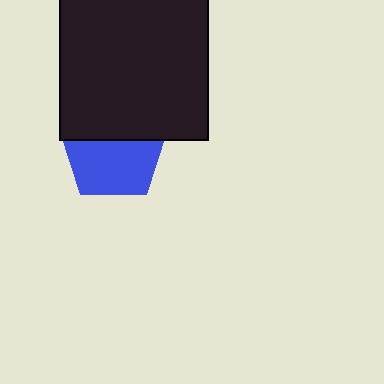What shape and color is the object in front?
The object in front is a black square.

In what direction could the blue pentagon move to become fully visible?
The blue pentagon could move down. That would shift it out from behind the black square entirely.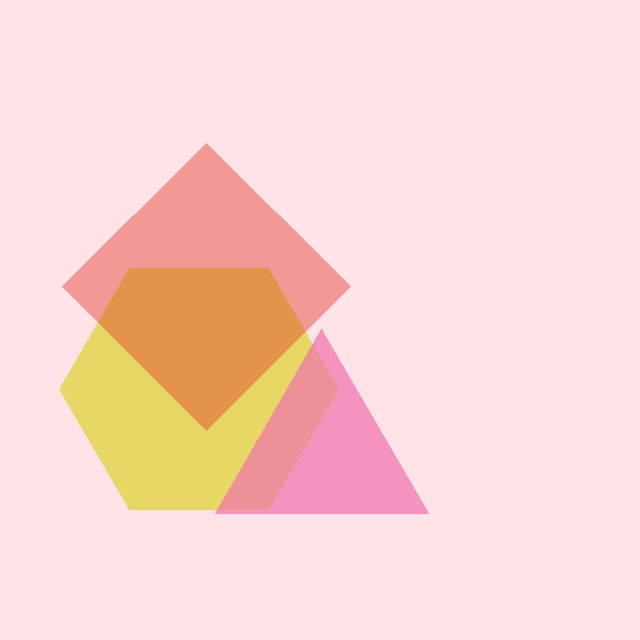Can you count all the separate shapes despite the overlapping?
Yes, there are 3 separate shapes.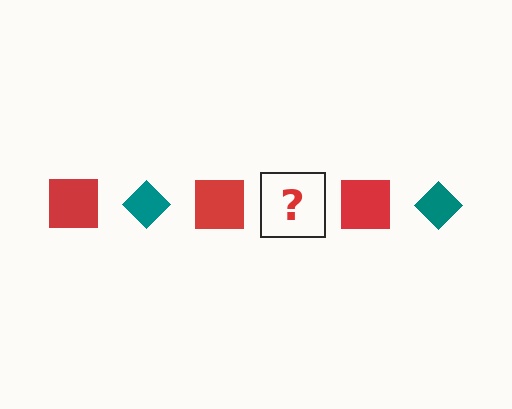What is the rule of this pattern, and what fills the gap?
The rule is that the pattern alternates between red square and teal diamond. The gap should be filled with a teal diamond.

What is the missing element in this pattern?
The missing element is a teal diamond.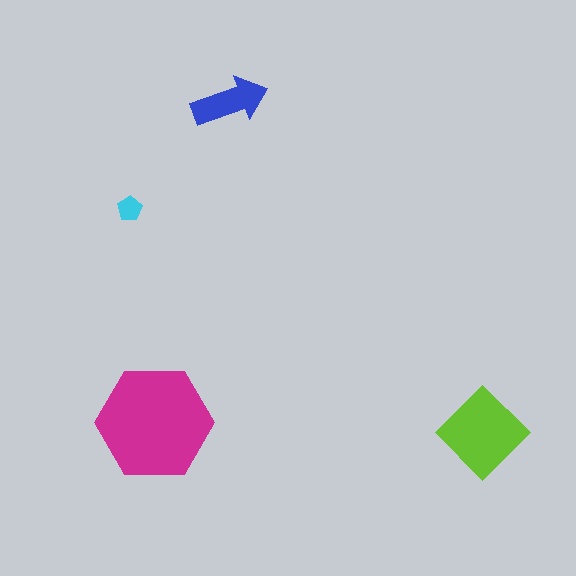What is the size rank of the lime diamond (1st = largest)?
2nd.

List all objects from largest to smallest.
The magenta hexagon, the lime diamond, the blue arrow, the cyan pentagon.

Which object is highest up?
The blue arrow is topmost.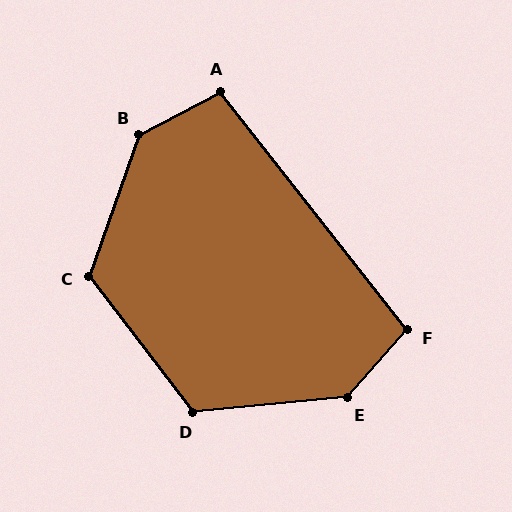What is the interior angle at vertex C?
Approximately 123 degrees (obtuse).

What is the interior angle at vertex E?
Approximately 137 degrees (obtuse).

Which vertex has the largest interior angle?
B, at approximately 138 degrees.